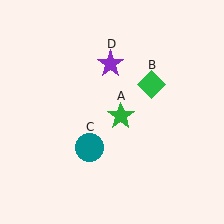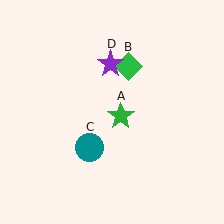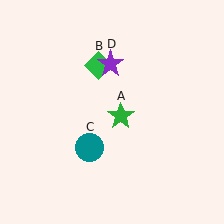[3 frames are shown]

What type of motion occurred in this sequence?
The green diamond (object B) rotated counterclockwise around the center of the scene.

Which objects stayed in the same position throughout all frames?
Green star (object A) and teal circle (object C) and purple star (object D) remained stationary.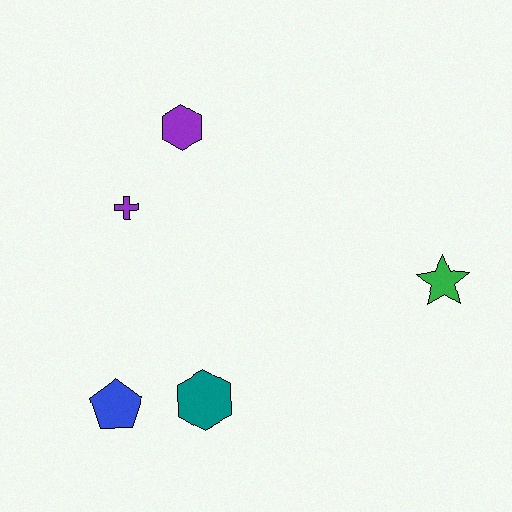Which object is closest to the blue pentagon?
The teal hexagon is closest to the blue pentagon.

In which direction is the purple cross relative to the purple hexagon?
The purple cross is below the purple hexagon.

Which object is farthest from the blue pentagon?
The green star is farthest from the blue pentagon.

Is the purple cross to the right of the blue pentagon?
Yes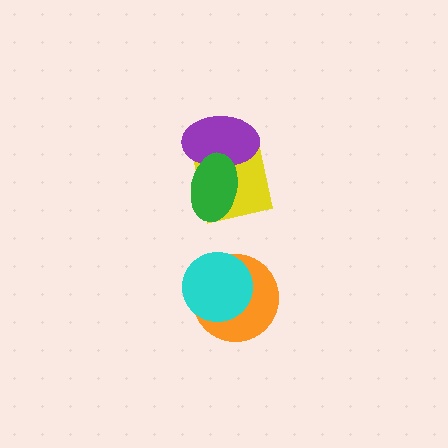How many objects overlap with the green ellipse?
2 objects overlap with the green ellipse.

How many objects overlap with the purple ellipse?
2 objects overlap with the purple ellipse.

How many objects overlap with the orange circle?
1 object overlaps with the orange circle.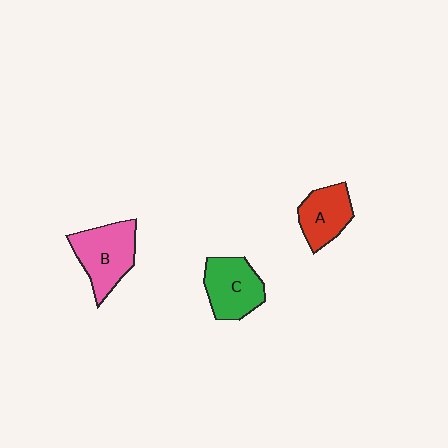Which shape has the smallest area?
Shape A (red).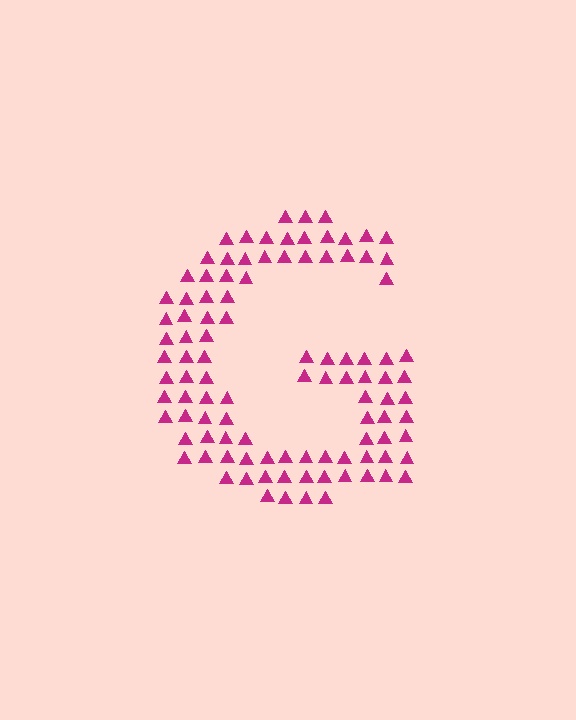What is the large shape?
The large shape is the letter G.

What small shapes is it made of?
It is made of small triangles.